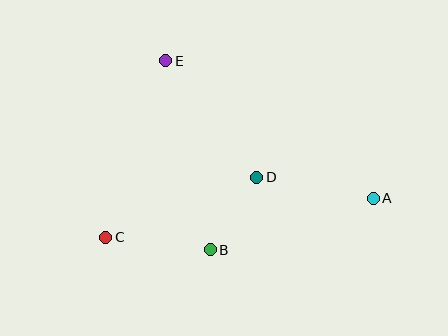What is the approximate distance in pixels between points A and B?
The distance between A and B is approximately 171 pixels.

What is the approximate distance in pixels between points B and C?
The distance between B and C is approximately 105 pixels.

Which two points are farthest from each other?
Points A and C are farthest from each other.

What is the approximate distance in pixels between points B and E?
The distance between B and E is approximately 194 pixels.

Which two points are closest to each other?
Points B and D are closest to each other.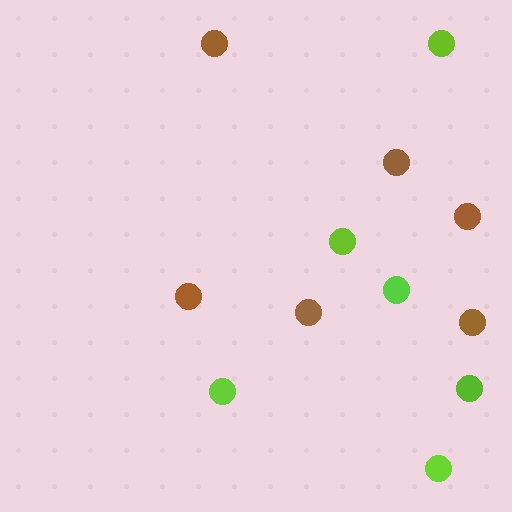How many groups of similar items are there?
There are 2 groups: one group of brown circles (6) and one group of lime circles (6).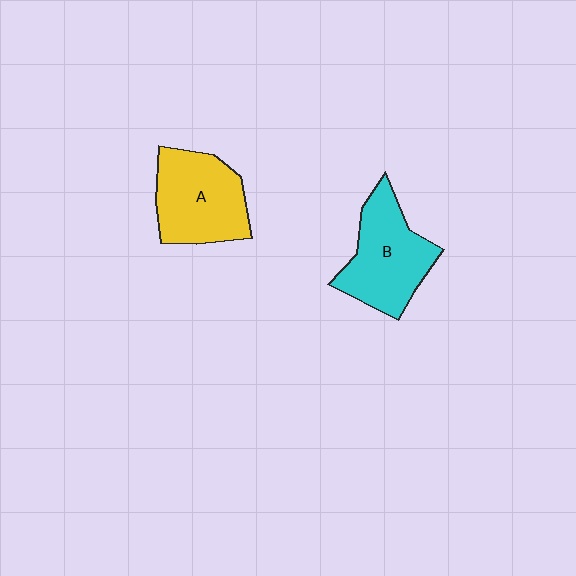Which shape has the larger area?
Shape B (cyan).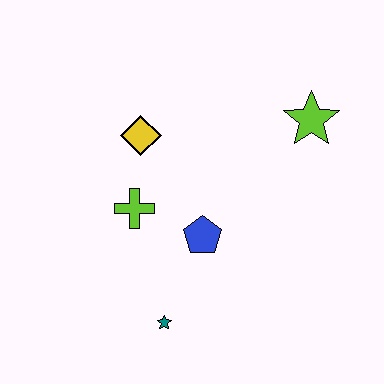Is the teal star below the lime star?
Yes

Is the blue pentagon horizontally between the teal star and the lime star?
Yes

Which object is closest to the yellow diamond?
The lime cross is closest to the yellow diamond.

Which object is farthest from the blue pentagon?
The lime star is farthest from the blue pentagon.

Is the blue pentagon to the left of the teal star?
No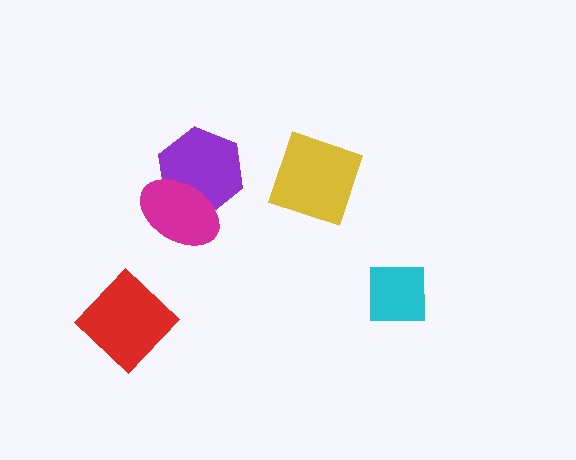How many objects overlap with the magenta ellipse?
1 object overlaps with the magenta ellipse.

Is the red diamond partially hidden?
No, no other shape covers it.